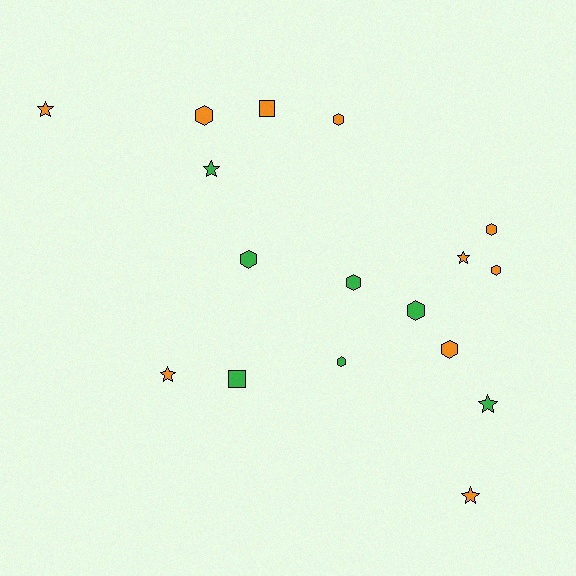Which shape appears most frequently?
Hexagon, with 9 objects.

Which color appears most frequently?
Orange, with 10 objects.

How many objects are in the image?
There are 17 objects.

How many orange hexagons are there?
There are 5 orange hexagons.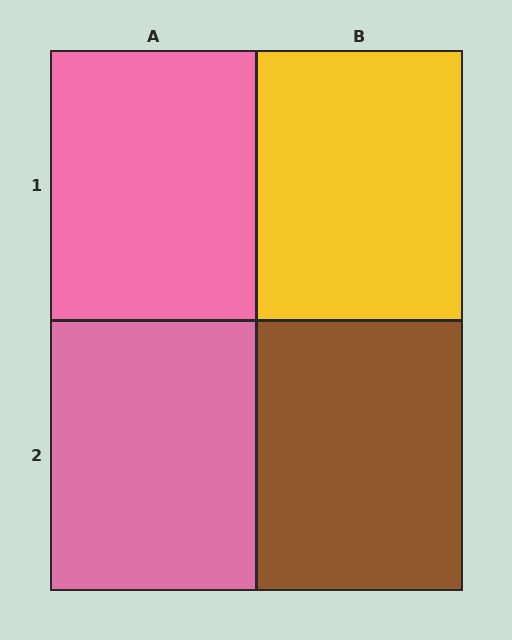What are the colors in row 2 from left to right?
Pink, brown.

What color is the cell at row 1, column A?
Pink.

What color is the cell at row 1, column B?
Yellow.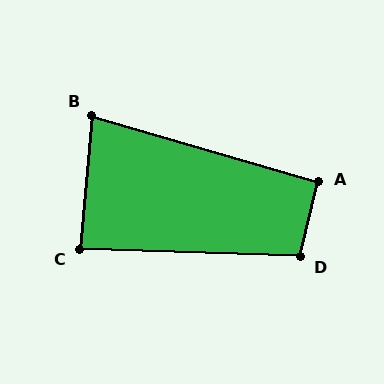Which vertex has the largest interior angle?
D, at approximately 101 degrees.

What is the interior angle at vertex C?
Approximately 87 degrees (approximately right).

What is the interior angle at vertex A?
Approximately 93 degrees (approximately right).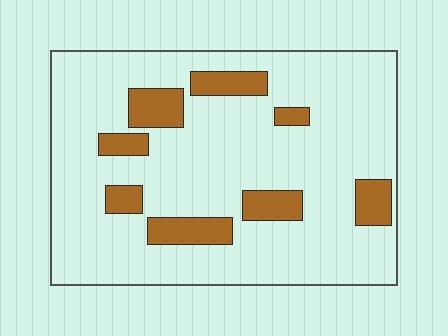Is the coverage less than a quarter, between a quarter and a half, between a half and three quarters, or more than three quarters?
Less than a quarter.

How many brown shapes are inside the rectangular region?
8.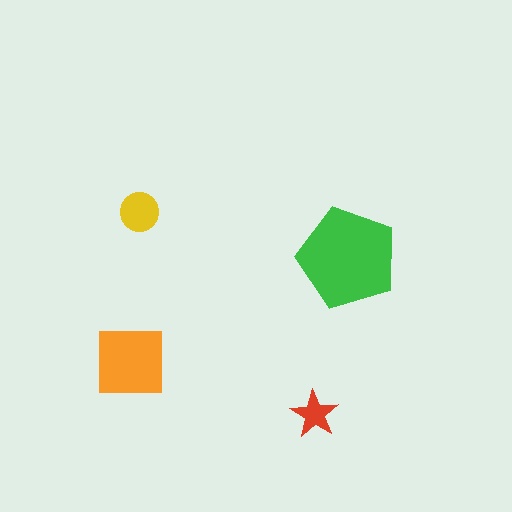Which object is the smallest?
The red star.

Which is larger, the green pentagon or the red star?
The green pentagon.